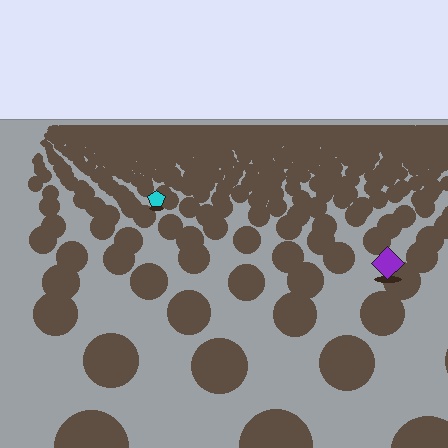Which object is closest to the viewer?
The purple diamond is closest. The texture marks near it are larger and more spread out.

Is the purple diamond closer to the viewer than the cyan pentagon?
Yes. The purple diamond is closer — you can tell from the texture gradient: the ground texture is coarser near it.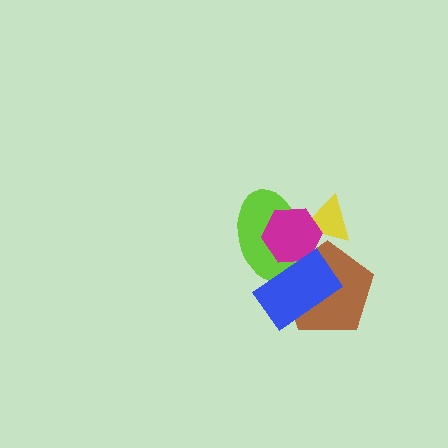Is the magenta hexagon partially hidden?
Yes, it is partially covered by another shape.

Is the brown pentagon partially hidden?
Yes, it is partially covered by another shape.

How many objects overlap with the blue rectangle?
3 objects overlap with the blue rectangle.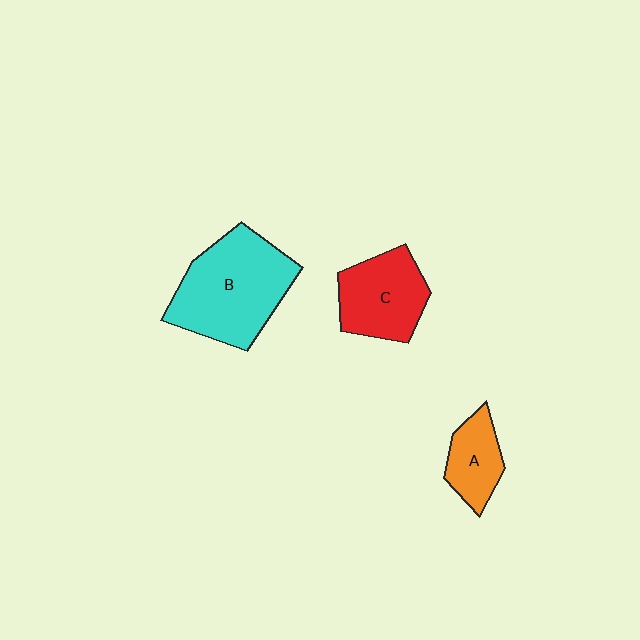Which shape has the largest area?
Shape B (cyan).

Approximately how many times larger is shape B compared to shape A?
Approximately 2.5 times.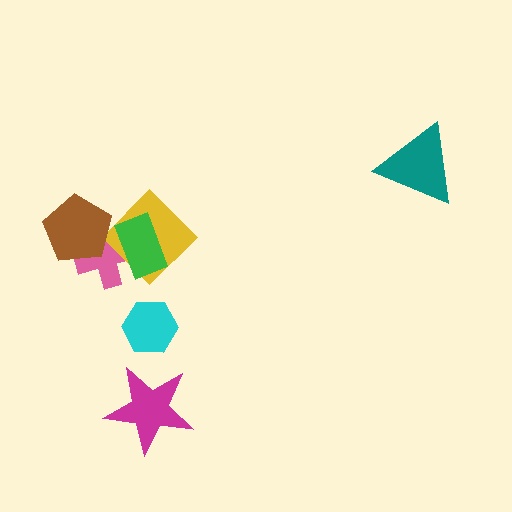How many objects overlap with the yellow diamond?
3 objects overlap with the yellow diamond.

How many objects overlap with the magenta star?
0 objects overlap with the magenta star.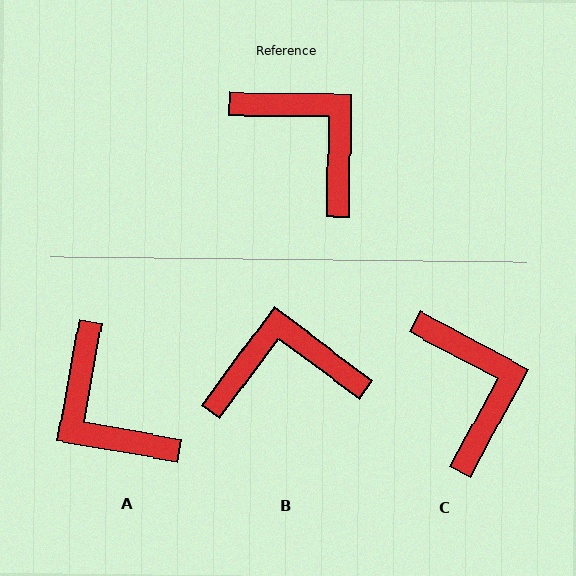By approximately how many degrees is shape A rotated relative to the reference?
Approximately 171 degrees counter-clockwise.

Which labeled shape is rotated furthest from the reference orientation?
A, about 171 degrees away.